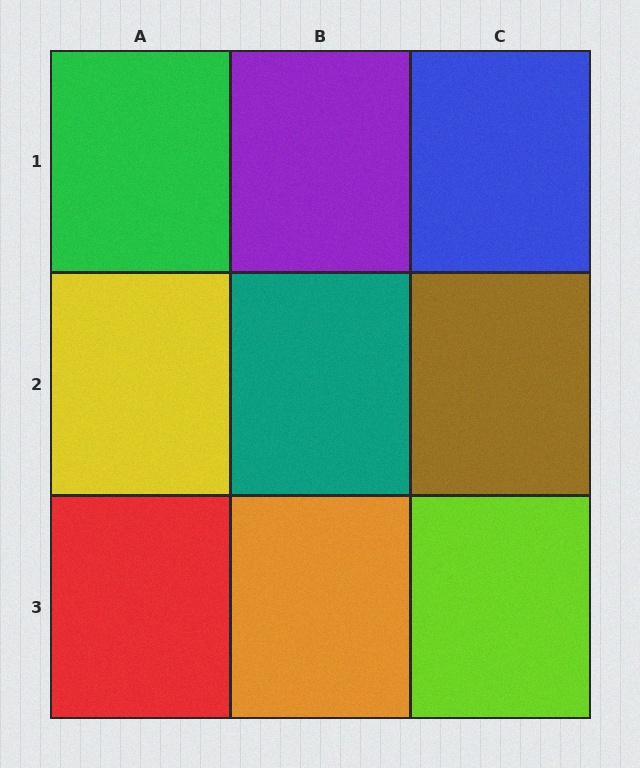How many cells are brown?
1 cell is brown.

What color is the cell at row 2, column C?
Brown.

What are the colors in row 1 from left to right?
Green, purple, blue.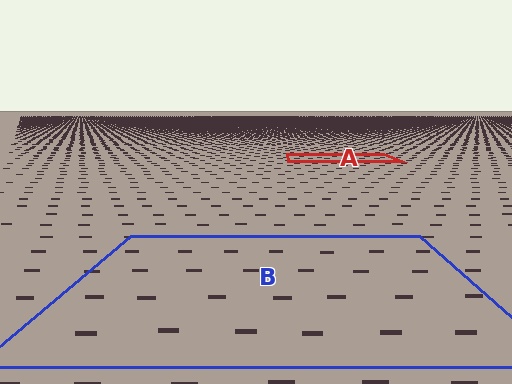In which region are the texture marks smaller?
The texture marks are smaller in region A, because it is farther away.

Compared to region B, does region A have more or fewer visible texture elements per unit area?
Region A has more texture elements per unit area — they are packed more densely because it is farther away.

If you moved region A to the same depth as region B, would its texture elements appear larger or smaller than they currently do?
They would appear larger. At a closer depth, the same texture elements are projected at a bigger on-screen size.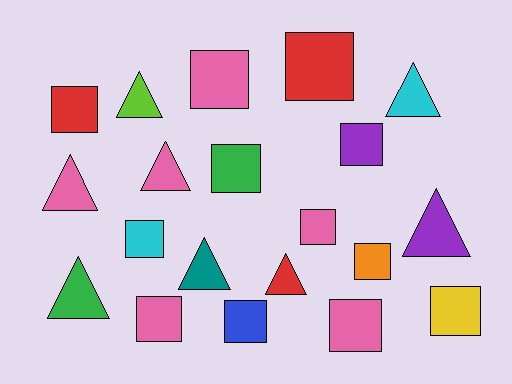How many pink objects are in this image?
There are 6 pink objects.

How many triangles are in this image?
There are 8 triangles.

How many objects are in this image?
There are 20 objects.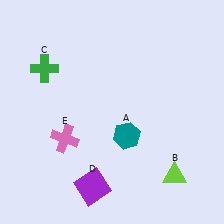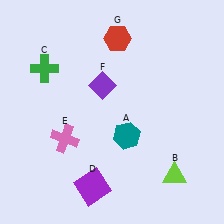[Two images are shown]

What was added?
A purple diamond (F), a red hexagon (G) were added in Image 2.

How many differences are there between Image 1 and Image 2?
There are 2 differences between the two images.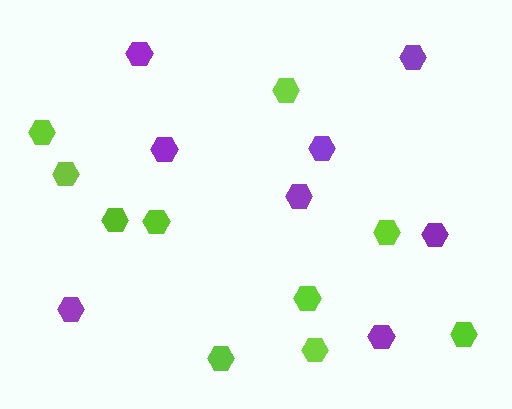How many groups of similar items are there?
There are 2 groups: one group of lime hexagons (10) and one group of purple hexagons (8).